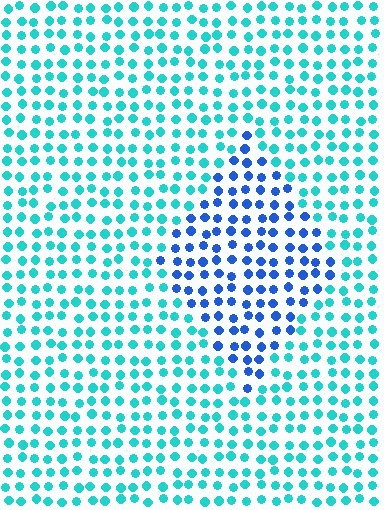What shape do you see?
I see a diamond.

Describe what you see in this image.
The image is filled with small cyan elements in a uniform arrangement. A diamond-shaped region is visible where the elements are tinted to a slightly different hue, forming a subtle color boundary.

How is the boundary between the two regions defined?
The boundary is defined purely by a slight shift in hue (about 44 degrees). Spacing, size, and orientation are identical on both sides.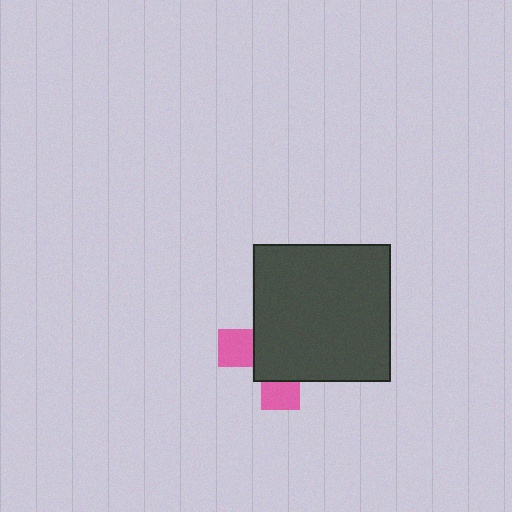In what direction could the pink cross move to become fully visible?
The pink cross could move toward the lower-left. That would shift it out from behind the dark gray square entirely.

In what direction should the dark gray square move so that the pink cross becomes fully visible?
The dark gray square should move toward the upper-right. That is the shortest direction to clear the overlap and leave the pink cross fully visible.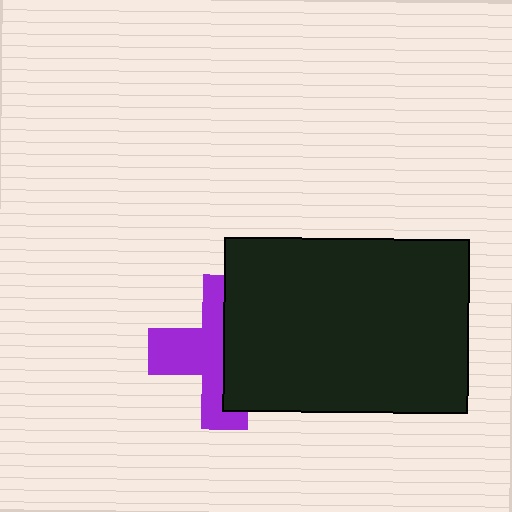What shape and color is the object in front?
The object in front is a black rectangle.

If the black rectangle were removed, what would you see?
You would see the complete purple cross.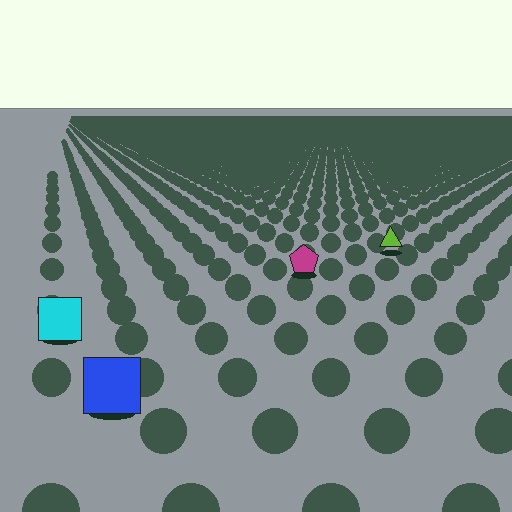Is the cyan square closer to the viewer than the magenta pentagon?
Yes. The cyan square is closer — you can tell from the texture gradient: the ground texture is coarser near it.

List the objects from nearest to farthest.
From nearest to farthest: the blue square, the cyan square, the magenta pentagon, the lime triangle.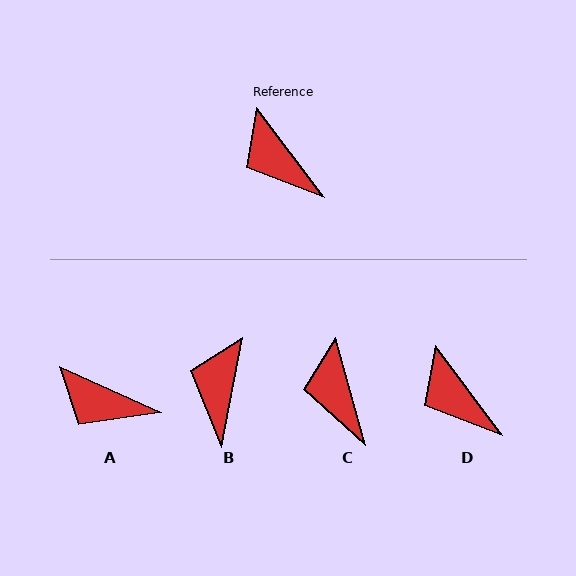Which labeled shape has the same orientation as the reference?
D.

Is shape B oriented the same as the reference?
No, it is off by about 47 degrees.